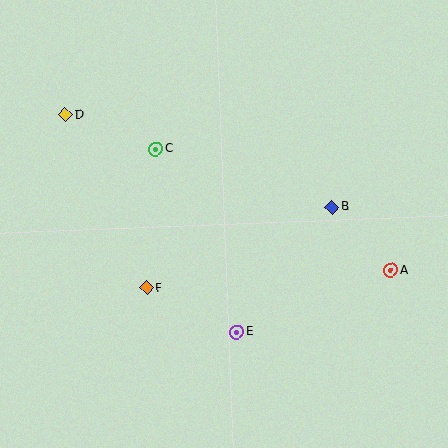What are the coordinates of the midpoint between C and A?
The midpoint between C and A is at (273, 209).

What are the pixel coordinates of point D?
Point D is at (65, 115).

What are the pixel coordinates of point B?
Point B is at (332, 207).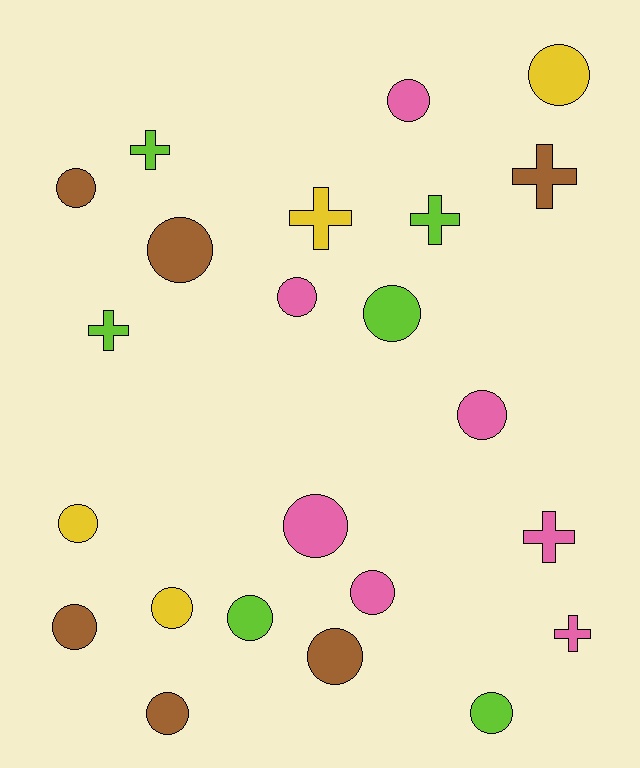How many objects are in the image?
There are 23 objects.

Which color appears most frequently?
Pink, with 7 objects.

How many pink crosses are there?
There are 2 pink crosses.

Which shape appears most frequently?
Circle, with 16 objects.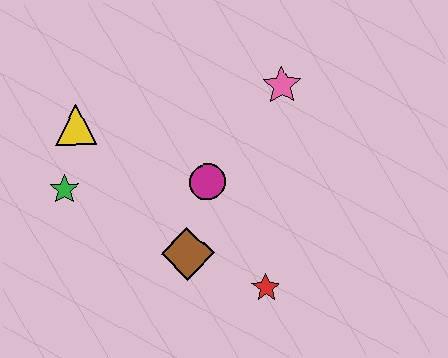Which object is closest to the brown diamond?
The magenta circle is closest to the brown diamond.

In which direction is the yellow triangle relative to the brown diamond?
The yellow triangle is above the brown diamond.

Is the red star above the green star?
No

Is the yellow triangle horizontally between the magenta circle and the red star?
No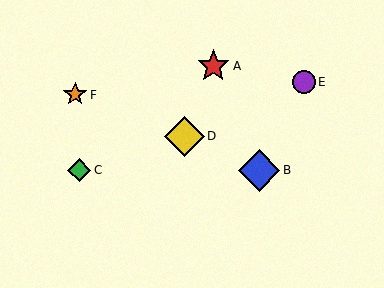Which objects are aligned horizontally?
Objects B, C are aligned horizontally.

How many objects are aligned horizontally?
2 objects (B, C) are aligned horizontally.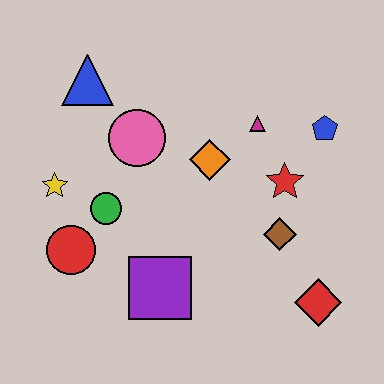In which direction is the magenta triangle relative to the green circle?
The magenta triangle is to the right of the green circle.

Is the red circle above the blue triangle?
No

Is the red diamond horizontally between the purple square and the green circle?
No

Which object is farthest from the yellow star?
The red diamond is farthest from the yellow star.